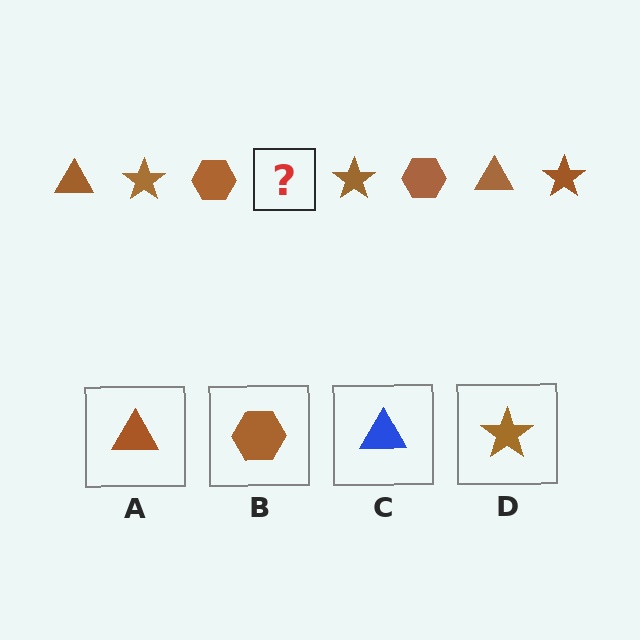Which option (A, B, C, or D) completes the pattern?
A.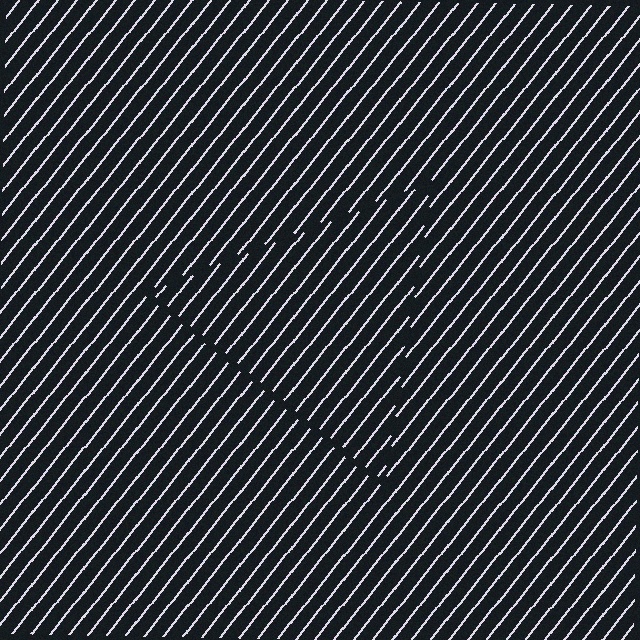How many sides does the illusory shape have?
3 sides — the line-ends trace a triangle.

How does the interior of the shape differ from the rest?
The interior of the shape contains the same grating, shifted by half a period — the contour is defined by the phase discontinuity where line-ends from the inner and outer gratings abut.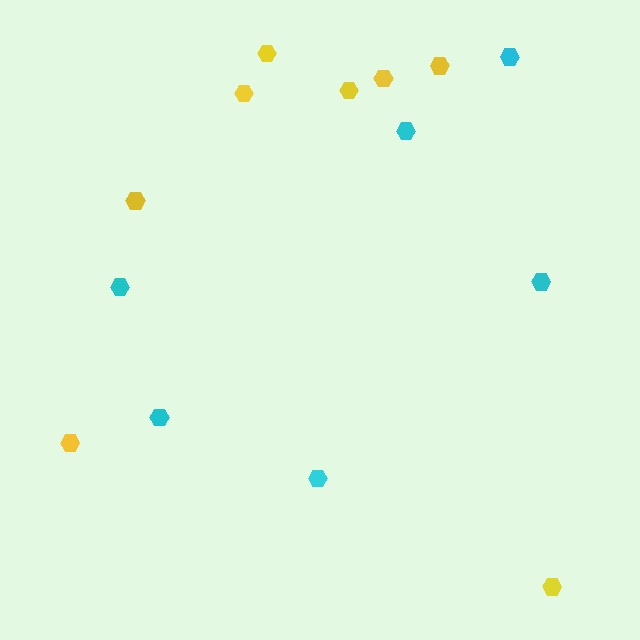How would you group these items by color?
There are 2 groups: one group of cyan hexagons (6) and one group of yellow hexagons (8).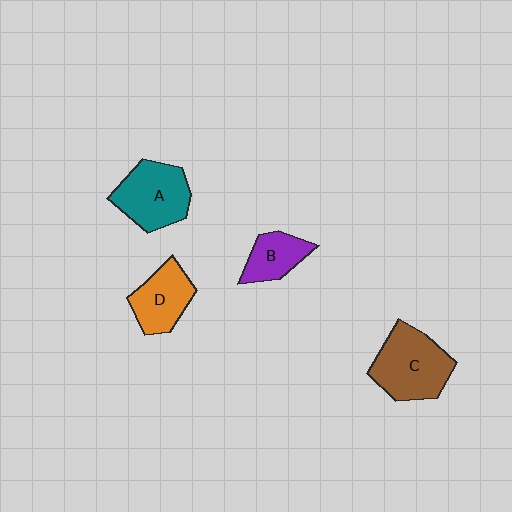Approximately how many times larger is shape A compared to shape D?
Approximately 1.3 times.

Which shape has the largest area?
Shape C (brown).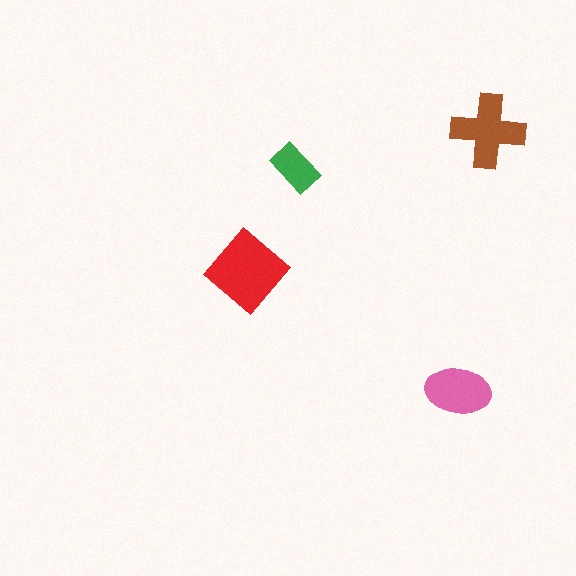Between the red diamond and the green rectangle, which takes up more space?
The red diamond.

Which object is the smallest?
The green rectangle.